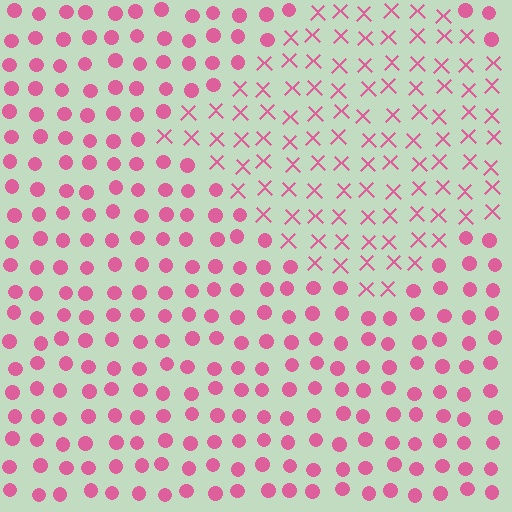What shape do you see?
I see a diamond.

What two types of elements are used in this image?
The image uses X marks inside the diamond region and circles outside it.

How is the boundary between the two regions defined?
The boundary is defined by a change in element shape: X marks inside vs. circles outside. All elements share the same color and spacing.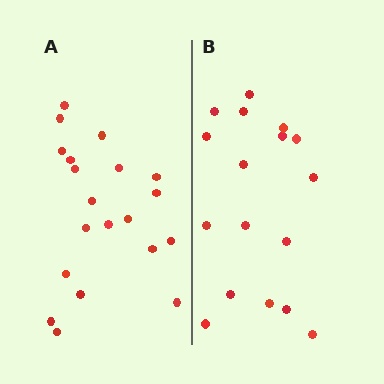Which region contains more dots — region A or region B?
Region A (the left region) has more dots.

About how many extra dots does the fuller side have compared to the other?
Region A has just a few more — roughly 2 or 3 more dots than region B.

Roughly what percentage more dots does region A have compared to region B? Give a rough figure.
About 20% more.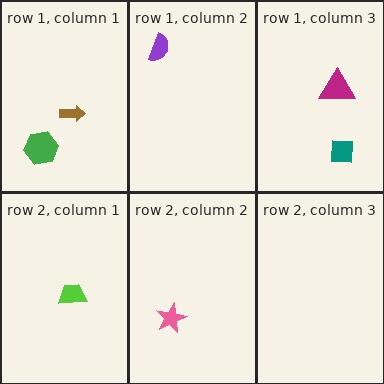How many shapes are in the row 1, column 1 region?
2.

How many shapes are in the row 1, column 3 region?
2.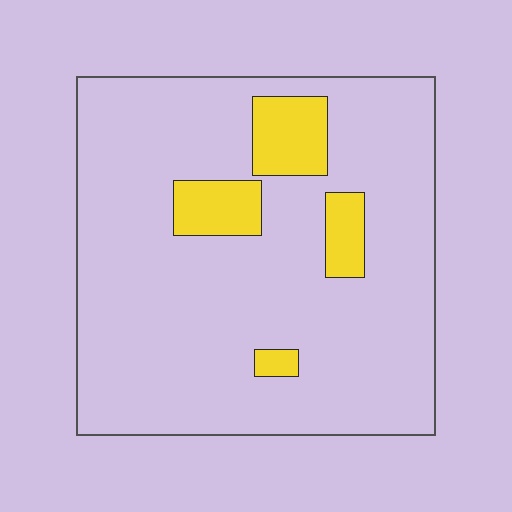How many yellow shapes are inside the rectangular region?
4.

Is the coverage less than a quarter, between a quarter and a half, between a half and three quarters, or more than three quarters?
Less than a quarter.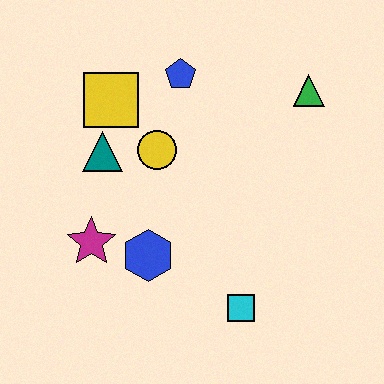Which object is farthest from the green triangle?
The magenta star is farthest from the green triangle.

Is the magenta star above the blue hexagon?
Yes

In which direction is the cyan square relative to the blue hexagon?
The cyan square is to the right of the blue hexagon.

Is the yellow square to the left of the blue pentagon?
Yes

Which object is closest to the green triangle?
The blue pentagon is closest to the green triangle.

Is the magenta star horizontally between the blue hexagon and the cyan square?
No